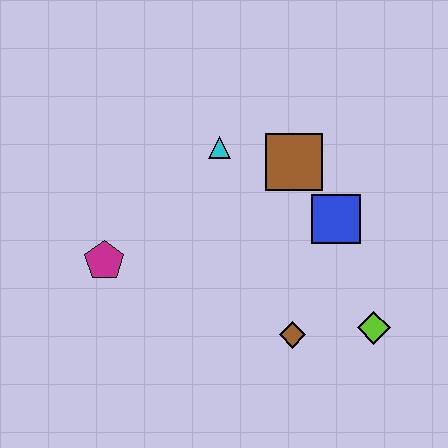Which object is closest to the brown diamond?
The lime diamond is closest to the brown diamond.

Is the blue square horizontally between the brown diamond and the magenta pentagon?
No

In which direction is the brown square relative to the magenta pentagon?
The brown square is to the right of the magenta pentagon.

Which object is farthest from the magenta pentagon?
The lime diamond is farthest from the magenta pentagon.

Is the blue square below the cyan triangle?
Yes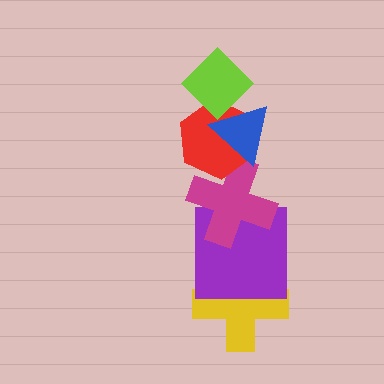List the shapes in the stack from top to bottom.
From top to bottom: the lime diamond, the blue triangle, the red hexagon, the magenta cross, the purple square, the yellow cross.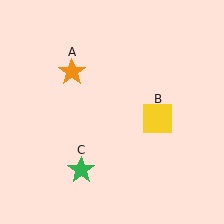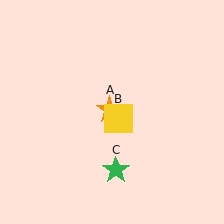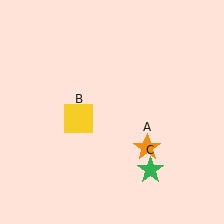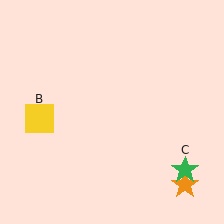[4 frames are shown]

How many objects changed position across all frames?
3 objects changed position: orange star (object A), yellow square (object B), green star (object C).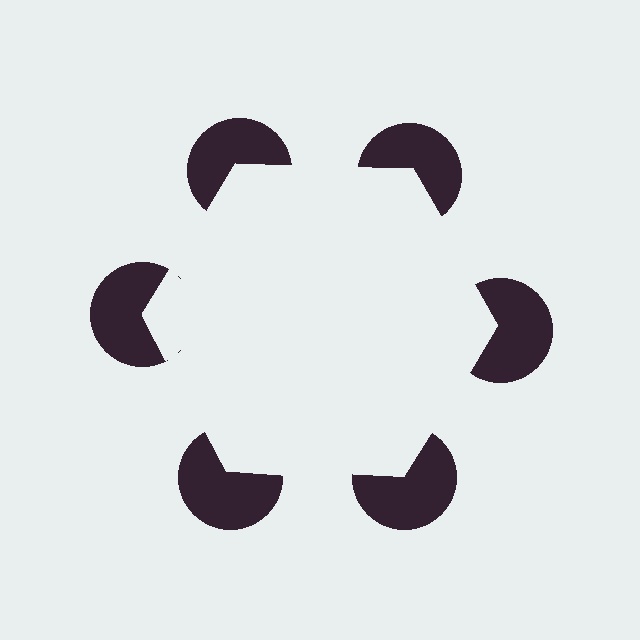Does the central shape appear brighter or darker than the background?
It typically appears slightly brighter than the background, even though no actual brightness change is drawn.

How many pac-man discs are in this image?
There are 6 — one at each vertex of the illusory hexagon.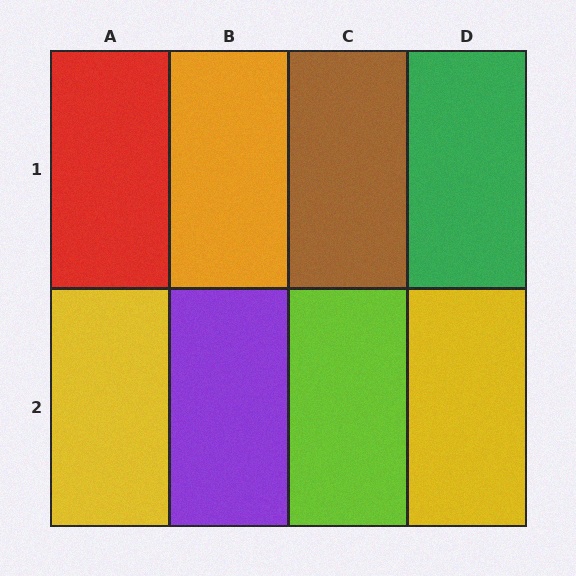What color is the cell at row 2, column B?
Purple.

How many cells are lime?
1 cell is lime.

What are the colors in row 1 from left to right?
Red, orange, brown, green.